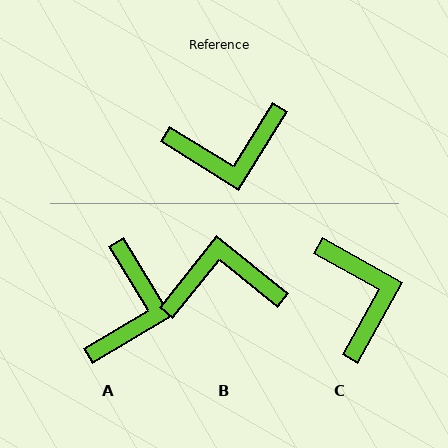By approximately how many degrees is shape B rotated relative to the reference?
Approximately 173 degrees counter-clockwise.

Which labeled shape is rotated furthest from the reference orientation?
B, about 173 degrees away.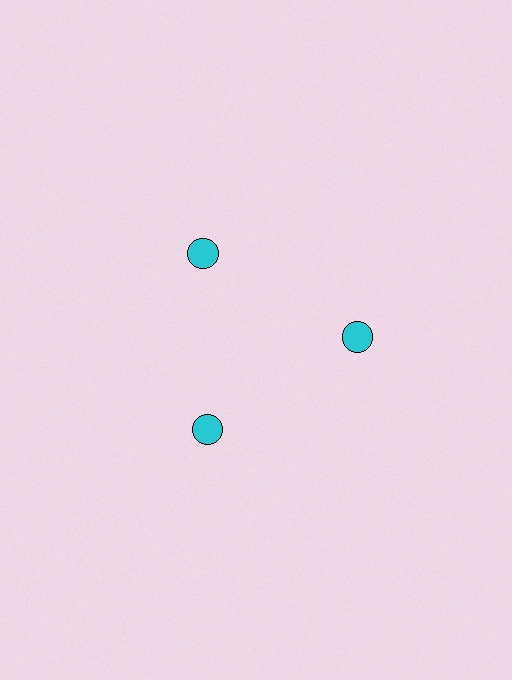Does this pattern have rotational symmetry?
Yes, this pattern has 3-fold rotational symmetry. It looks the same after rotating 120 degrees around the center.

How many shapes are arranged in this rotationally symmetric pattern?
There are 3 shapes, arranged in 3 groups of 1.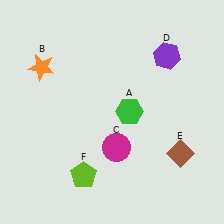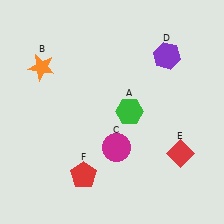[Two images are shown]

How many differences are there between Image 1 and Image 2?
There are 2 differences between the two images.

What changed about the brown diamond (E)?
In Image 1, E is brown. In Image 2, it changed to red.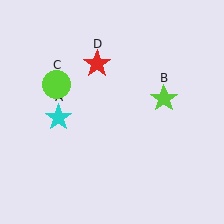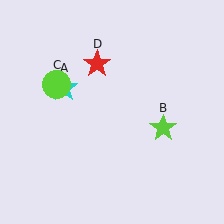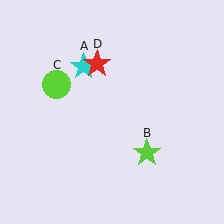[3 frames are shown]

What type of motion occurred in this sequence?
The cyan star (object A), lime star (object B) rotated clockwise around the center of the scene.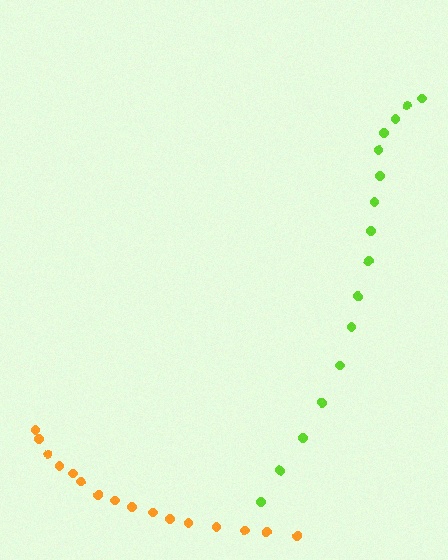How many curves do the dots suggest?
There are 2 distinct paths.